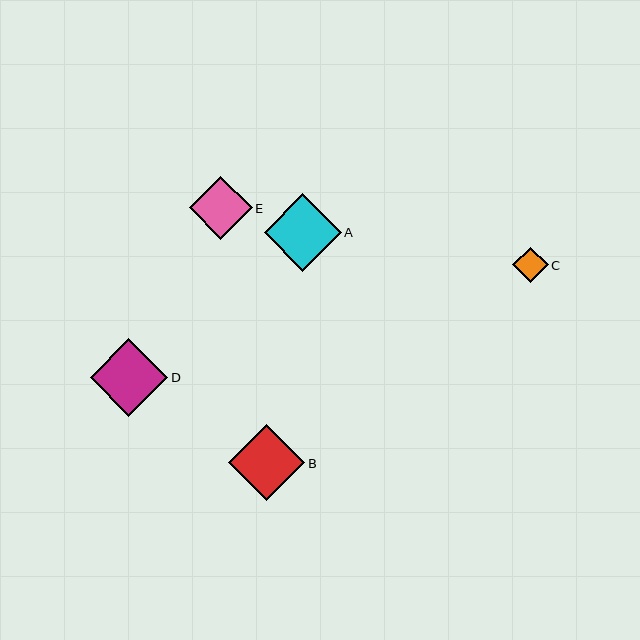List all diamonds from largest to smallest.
From largest to smallest: D, A, B, E, C.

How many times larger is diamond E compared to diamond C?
Diamond E is approximately 1.8 times the size of diamond C.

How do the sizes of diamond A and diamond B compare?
Diamond A and diamond B are approximately the same size.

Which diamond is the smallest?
Diamond C is the smallest with a size of approximately 35 pixels.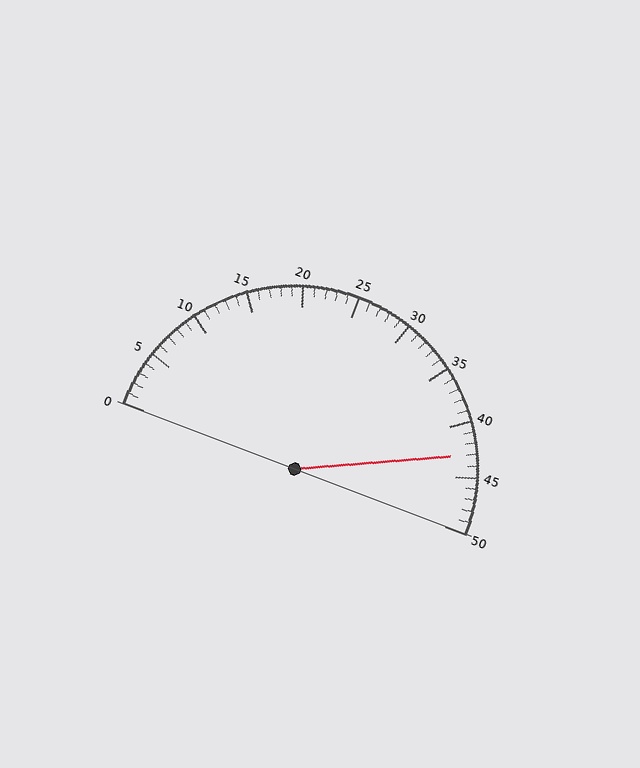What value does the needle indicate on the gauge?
The needle indicates approximately 43.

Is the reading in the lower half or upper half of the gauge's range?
The reading is in the upper half of the range (0 to 50).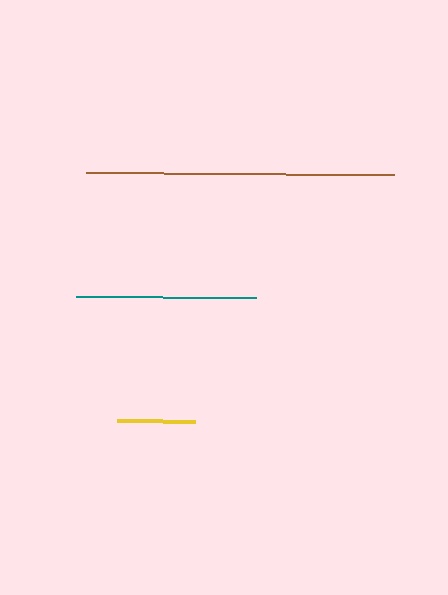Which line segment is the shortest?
The yellow line is the shortest at approximately 78 pixels.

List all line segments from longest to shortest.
From longest to shortest: brown, teal, yellow.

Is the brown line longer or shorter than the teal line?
The brown line is longer than the teal line.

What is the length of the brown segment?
The brown segment is approximately 308 pixels long.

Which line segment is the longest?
The brown line is the longest at approximately 308 pixels.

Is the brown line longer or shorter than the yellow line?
The brown line is longer than the yellow line.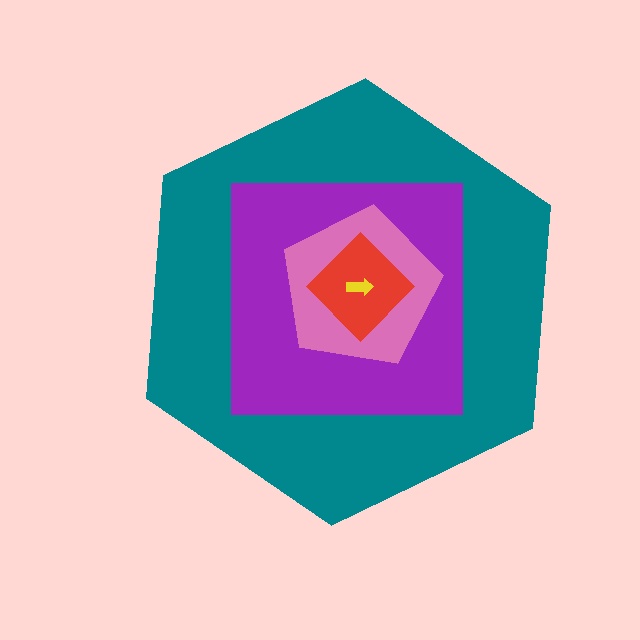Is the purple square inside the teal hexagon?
Yes.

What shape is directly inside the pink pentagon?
The red diamond.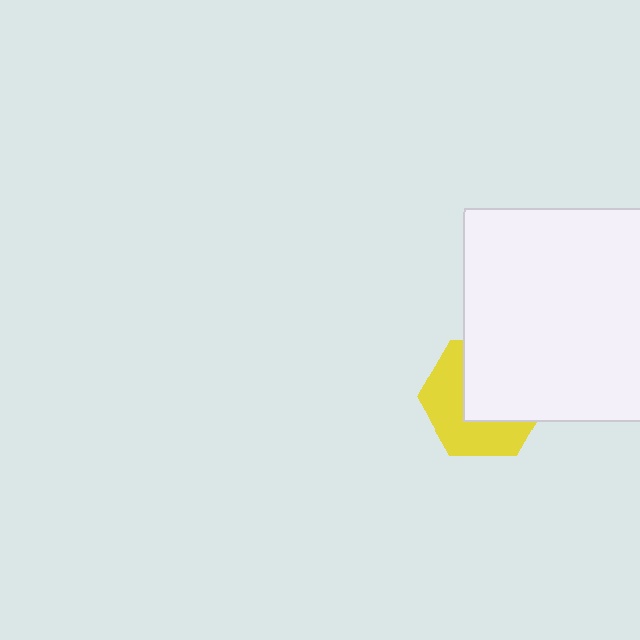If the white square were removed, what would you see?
You would see the complete yellow hexagon.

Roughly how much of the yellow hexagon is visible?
About half of it is visible (roughly 48%).